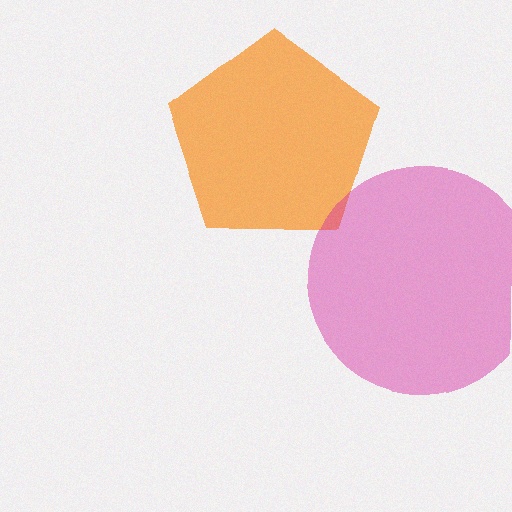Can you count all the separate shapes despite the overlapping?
Yes, there are 2 separate shapes.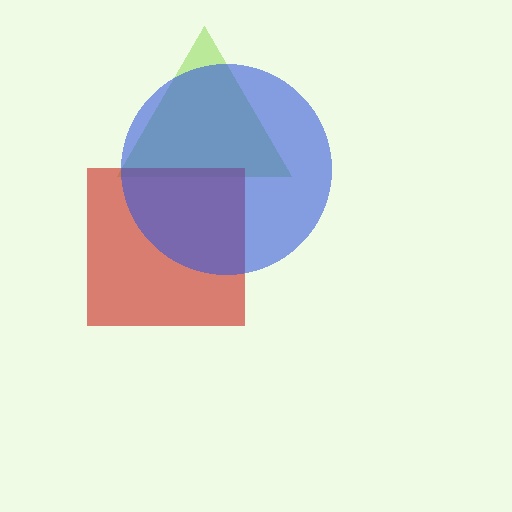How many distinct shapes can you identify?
There are 3 distinct shapes: a lime triangle, a red square, a blue circle.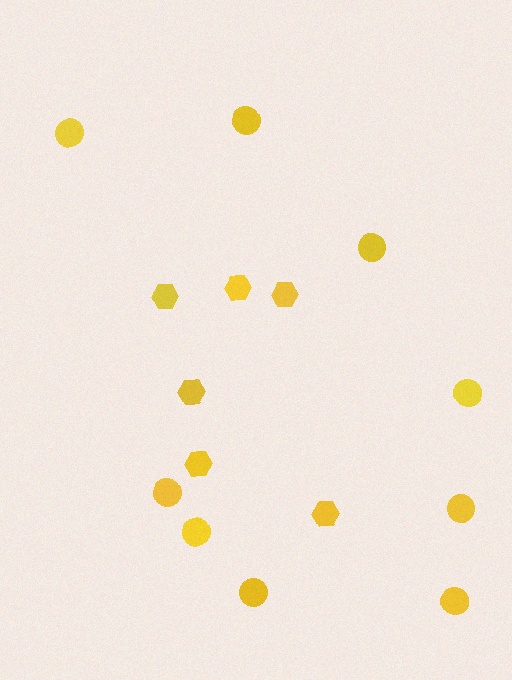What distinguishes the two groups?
There are 2 groups: one group of circles (9) and one group of hexagons (6).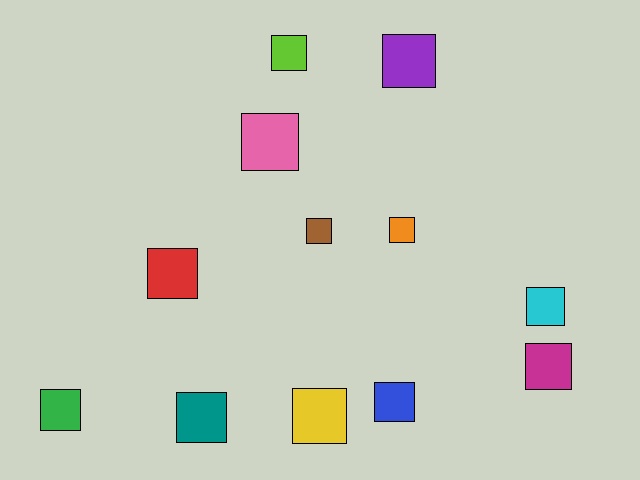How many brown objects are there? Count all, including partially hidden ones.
There is 1 brown object.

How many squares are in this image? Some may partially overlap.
There are 12 squares.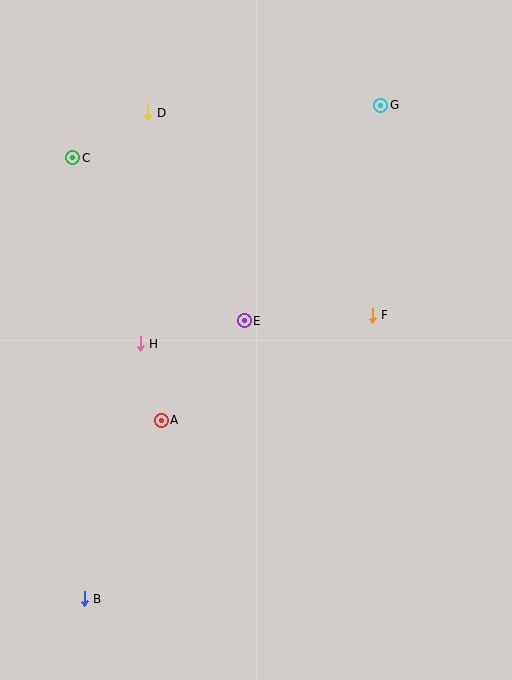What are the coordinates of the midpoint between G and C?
The midpoint between G and C is at (227, 132).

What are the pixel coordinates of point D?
Point D is at (148, 113).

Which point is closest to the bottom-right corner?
Point F is closest to the bottom-right corner.